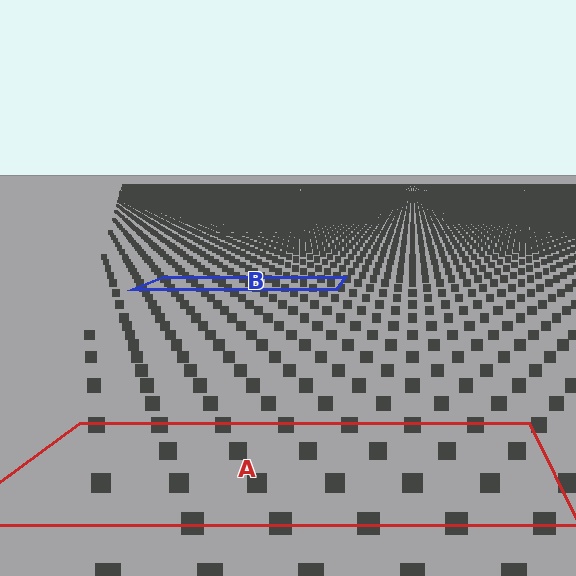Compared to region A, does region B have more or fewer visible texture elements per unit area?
Region B has more texture elements per unit area — they are packed more densely because it is farther away.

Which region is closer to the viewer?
Region A is closer. The texture elements there are larger and more spread out.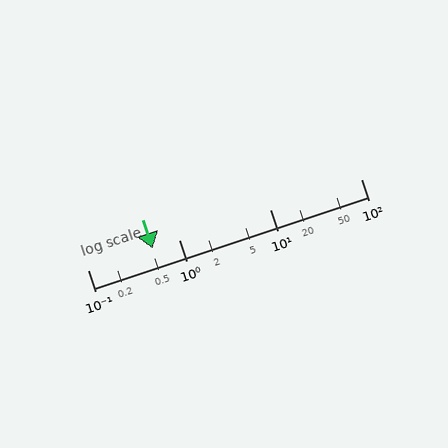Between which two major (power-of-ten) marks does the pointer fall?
The pointer is between 0.1 and 1.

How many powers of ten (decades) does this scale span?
The scale spans 3 decades, from 0.1 to 100.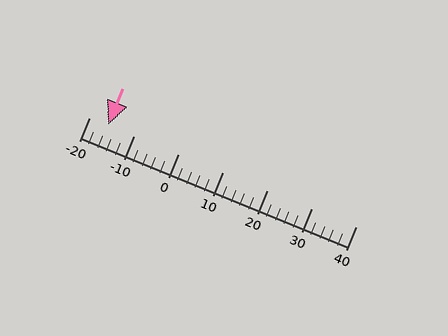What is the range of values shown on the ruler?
The ruler shows values from -20 to 40.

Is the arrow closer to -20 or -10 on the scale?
The arrow is closer to -20.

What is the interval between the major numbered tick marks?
The major tick marks are spaced 10 units apart.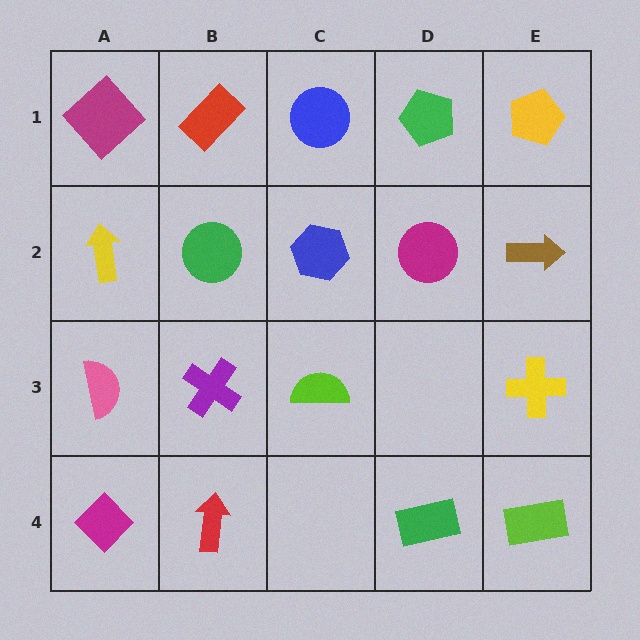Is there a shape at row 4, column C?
No, that cell is empty.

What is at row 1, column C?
A blue circle.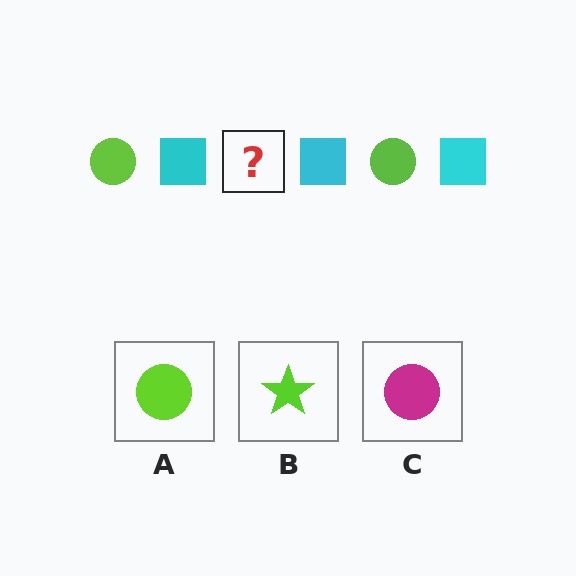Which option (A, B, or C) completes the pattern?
A.